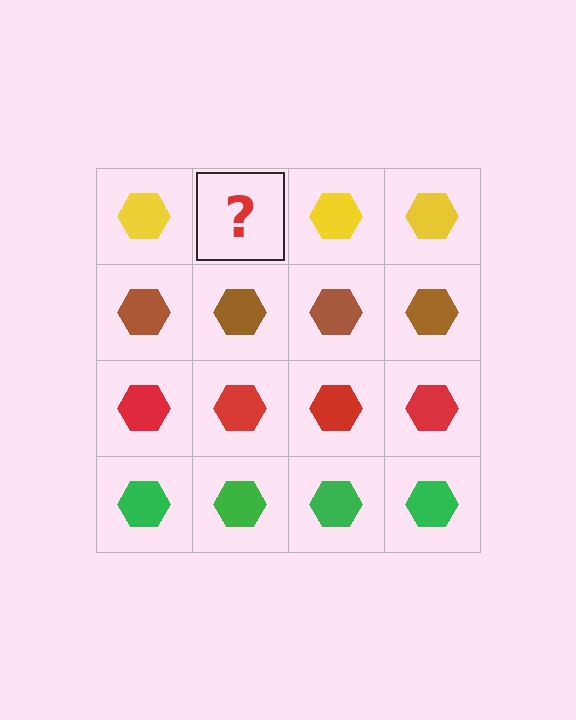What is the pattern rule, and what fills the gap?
The rule is that each row has a consistent color. The gap should be filled with a yellow hexagon.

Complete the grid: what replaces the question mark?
The question mark should be replaced with a yellow hexagon.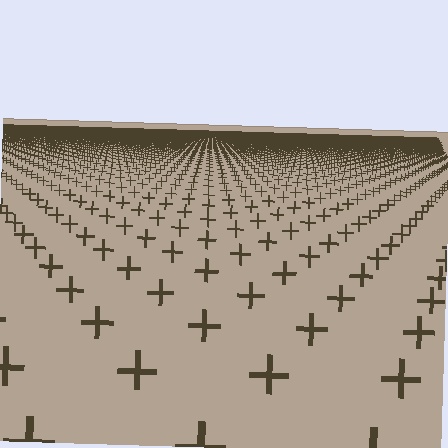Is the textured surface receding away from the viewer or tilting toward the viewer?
The surface is receding away from the viewer. Texture elements get smaller and denser toward the top.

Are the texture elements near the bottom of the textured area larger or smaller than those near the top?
Larger. Near the bottom, elements are closer to the viewer and appear at a bigger on-screen size.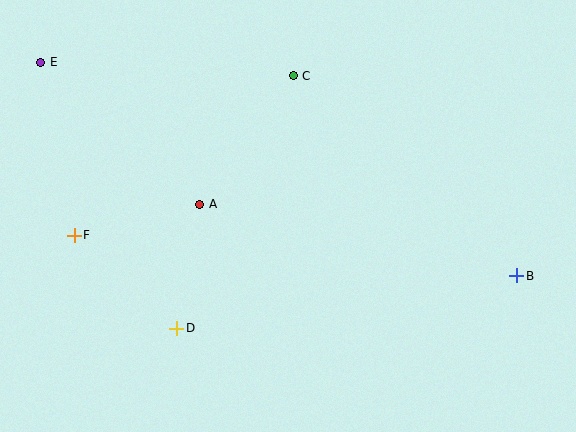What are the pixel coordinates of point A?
Point A is at (200, 204).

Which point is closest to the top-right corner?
Point B is closest to the top-right corner.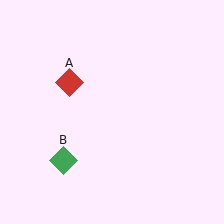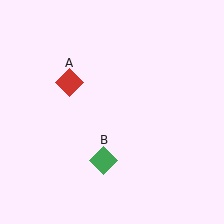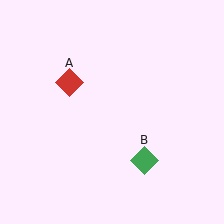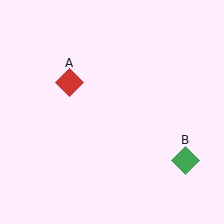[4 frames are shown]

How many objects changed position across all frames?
1 object changed position: green diamond (object B).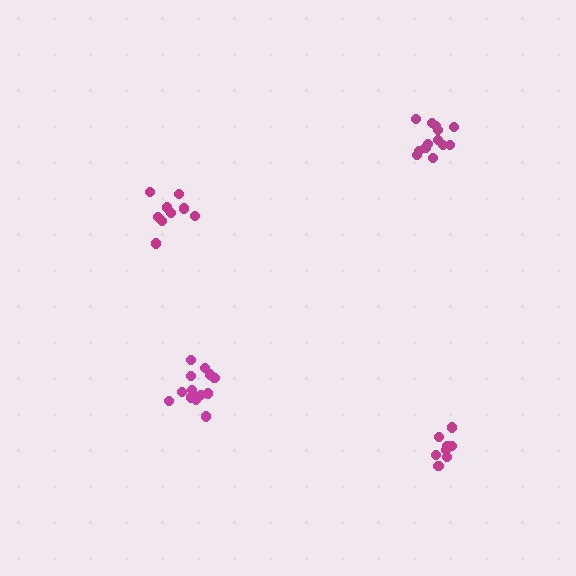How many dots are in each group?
Group 1: 9 dots, Group 2: 14 dots, Group 3: 13 dots, Group 4: 8 dots (44 total).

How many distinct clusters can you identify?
There are 4 distinct clusters.